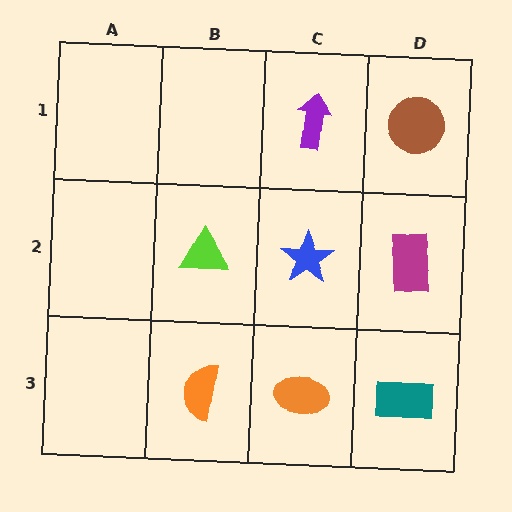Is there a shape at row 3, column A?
No, that cell is empty.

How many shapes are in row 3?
3 shapes.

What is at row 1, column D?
A brown circle.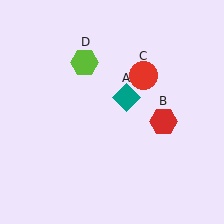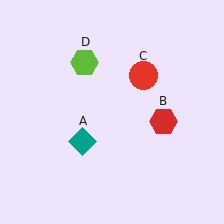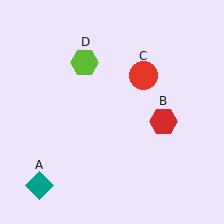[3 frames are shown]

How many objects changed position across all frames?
1 object changed position: teal diamond (object A).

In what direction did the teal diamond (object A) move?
The teal diamond (object A) moved down and to the left.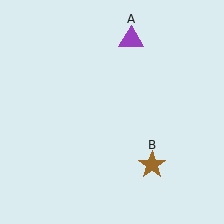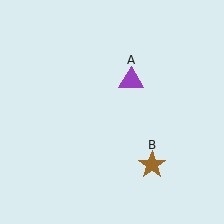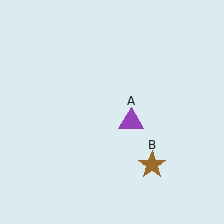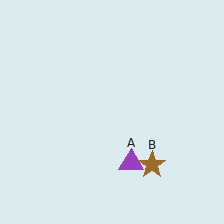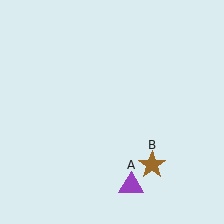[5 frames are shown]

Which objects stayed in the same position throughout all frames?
Brown star (object B) remained stationary.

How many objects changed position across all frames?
1 object changed position: purple triangle (object A).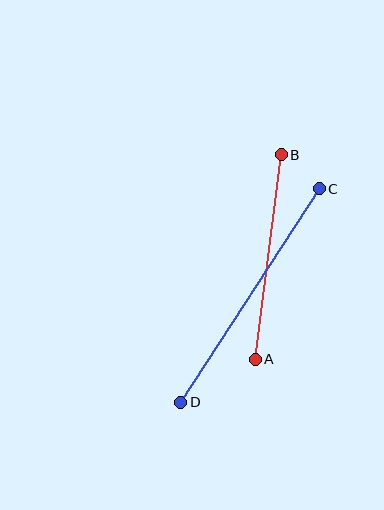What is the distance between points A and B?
The distance is approximately 206 pixels.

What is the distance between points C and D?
The distance is approximately 255 pixels.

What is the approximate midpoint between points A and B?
The midpoint is at approximately (268, 257) pixels.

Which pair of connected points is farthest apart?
Points C and D are farthest apart.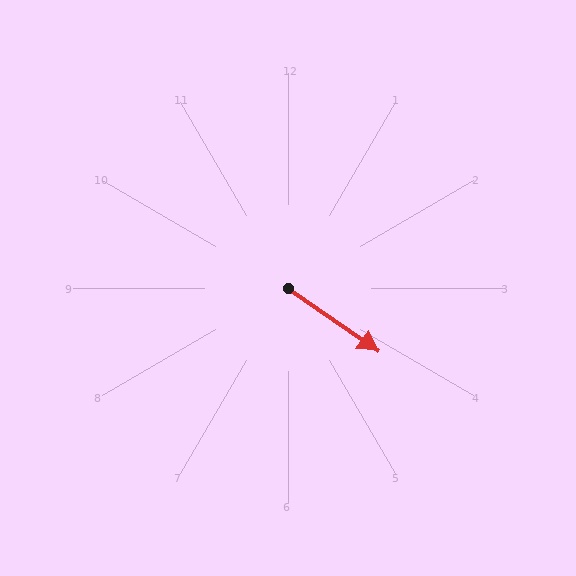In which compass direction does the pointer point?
Southeast.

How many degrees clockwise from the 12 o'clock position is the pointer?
Approximately 125 degrees.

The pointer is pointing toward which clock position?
Roughly 4 o'clock.